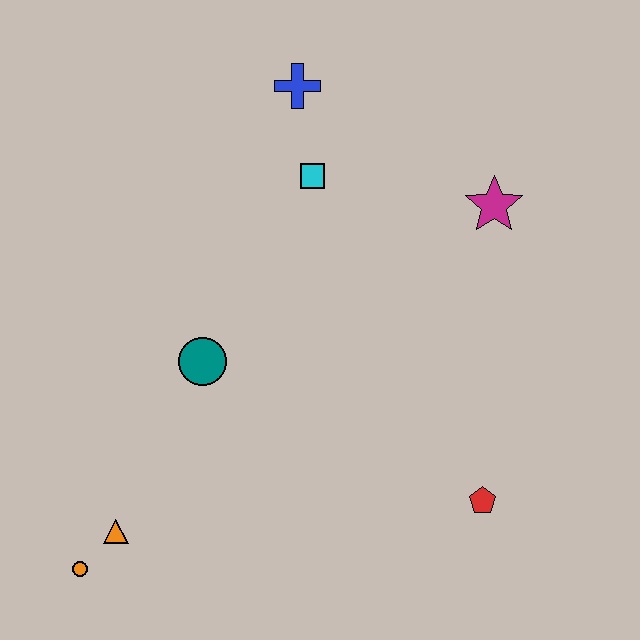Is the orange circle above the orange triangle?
No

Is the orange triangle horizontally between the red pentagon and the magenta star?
No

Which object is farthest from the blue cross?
The orange circle is farthest from the blue cross.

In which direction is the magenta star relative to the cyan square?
The magenta star is to the right of the cyan square.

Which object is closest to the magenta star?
The cyan square is closest to the magenta star.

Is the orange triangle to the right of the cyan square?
No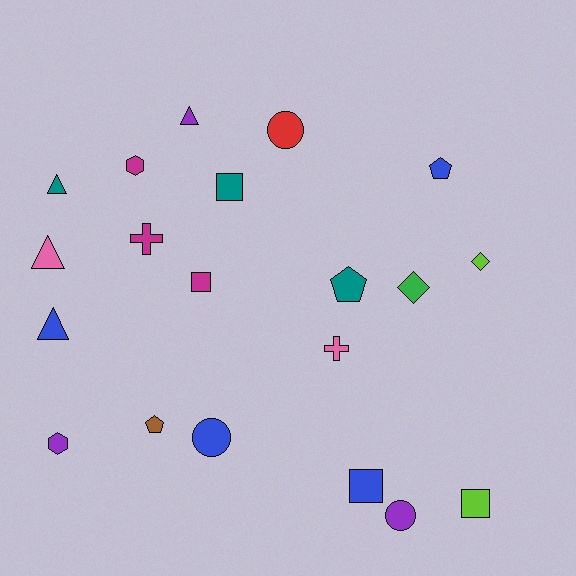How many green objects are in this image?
There is 1 green object.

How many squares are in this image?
There are 4 squares.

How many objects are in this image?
There are 20 objects.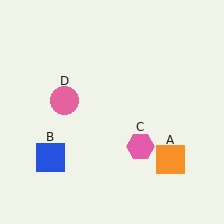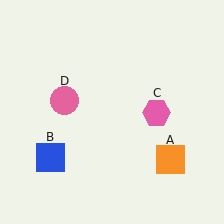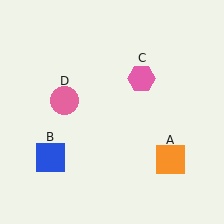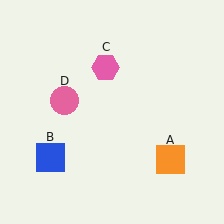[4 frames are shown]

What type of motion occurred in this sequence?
The pink hexagon (object C) rotated counterclockwise around the center of the scene.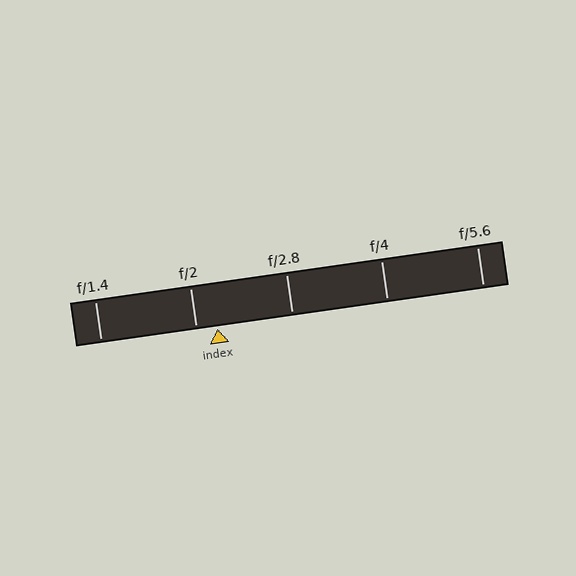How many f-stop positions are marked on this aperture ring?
There are 5 f-stop positions marked.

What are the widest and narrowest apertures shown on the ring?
The widest aperture shown is f/1.4 and the narrowest is f/5.6.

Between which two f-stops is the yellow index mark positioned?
The index mark is between f/2 and f/2.8.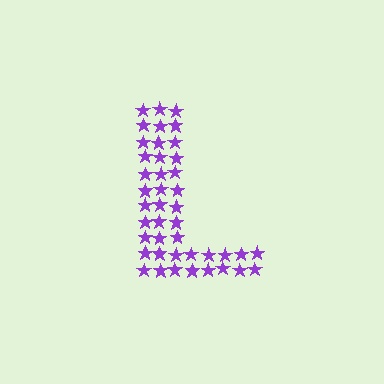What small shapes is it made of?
It is made of small stars.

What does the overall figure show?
The overall figure shows the letter L.